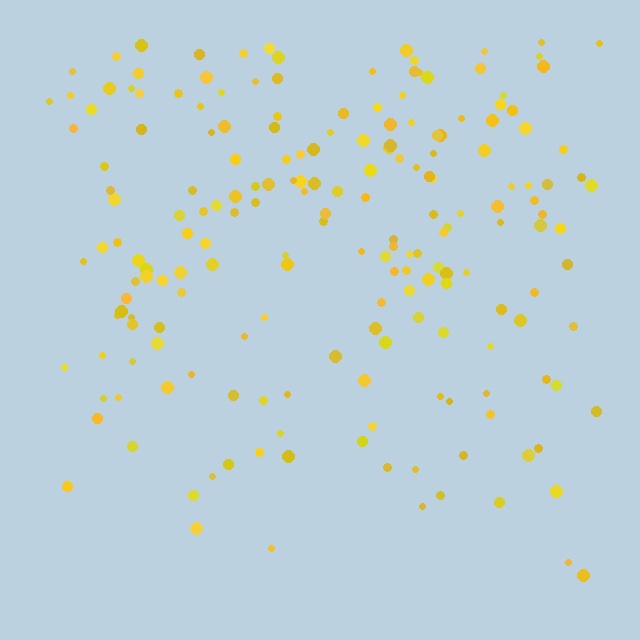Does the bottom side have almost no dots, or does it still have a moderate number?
Still a moderate number, just noticeably fewer than the top.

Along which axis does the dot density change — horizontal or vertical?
Vertical.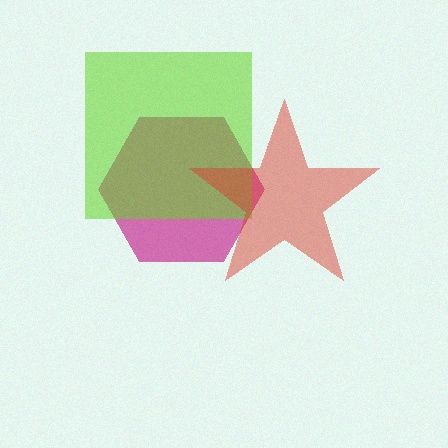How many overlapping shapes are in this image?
There are 3 overlapping shapes in the image.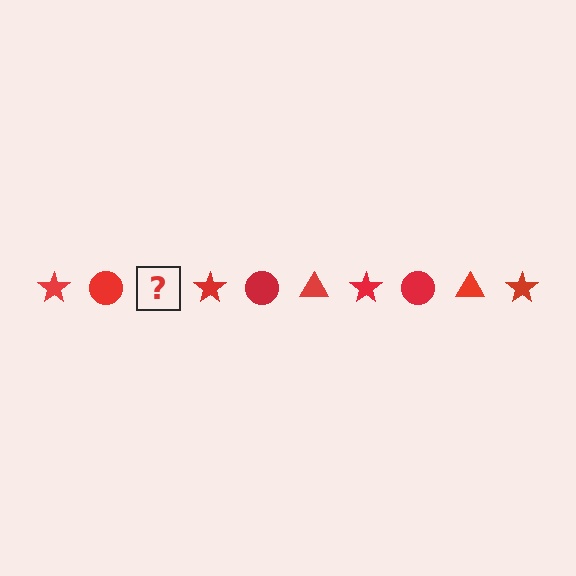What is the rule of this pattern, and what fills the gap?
The rule is that the pattern cycles through star, circle, triangle shapes in red. The gap should be filled with a red triangle.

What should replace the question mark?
The question mark should be replaced with a red triangle.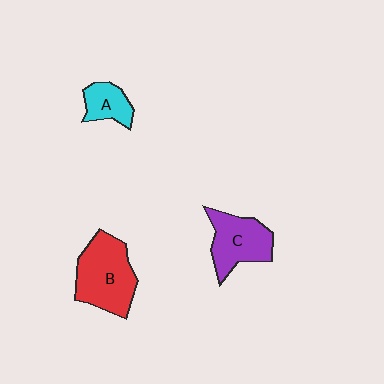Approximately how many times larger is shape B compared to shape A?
Approximately 2.2 times.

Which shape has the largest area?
Shape B (red).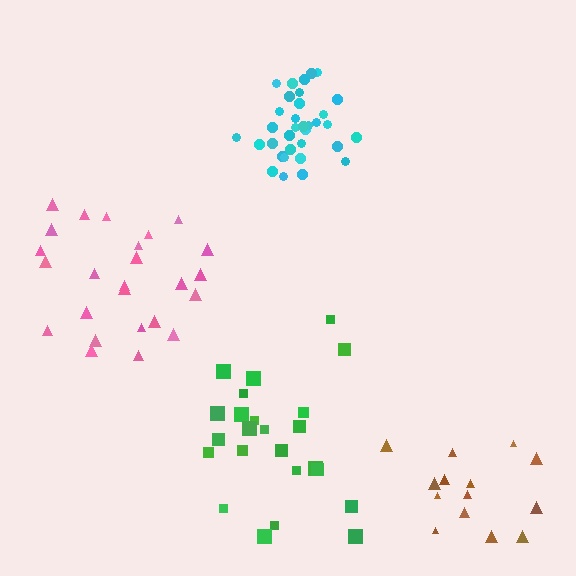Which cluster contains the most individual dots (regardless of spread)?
Cyan (34).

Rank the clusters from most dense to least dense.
cyan, pink, green, brown.